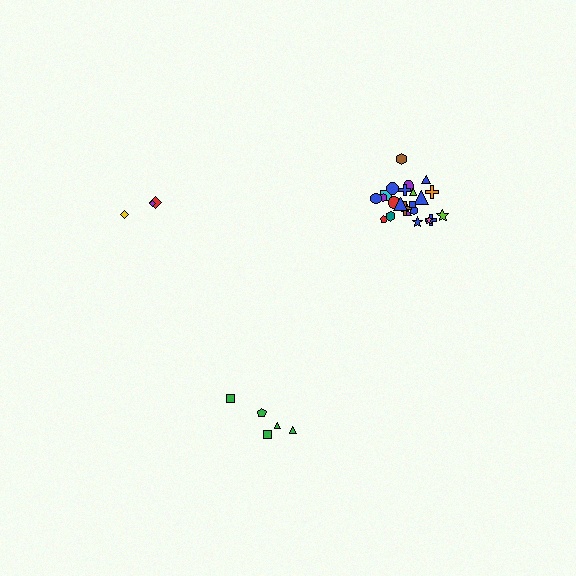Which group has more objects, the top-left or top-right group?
The top-right group.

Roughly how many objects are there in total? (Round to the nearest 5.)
Roughly 35 objects in total.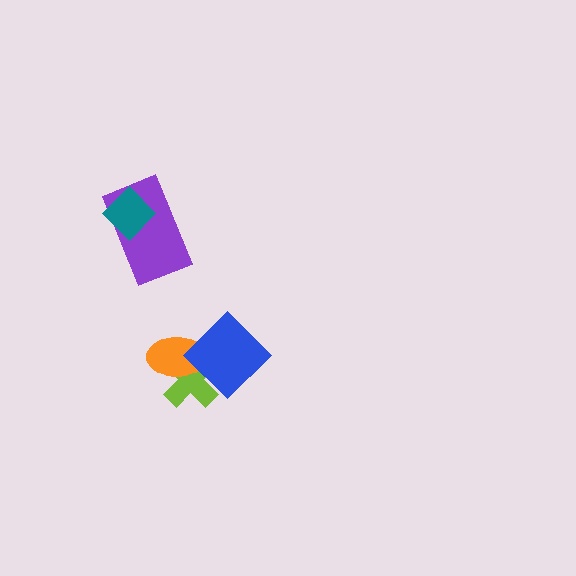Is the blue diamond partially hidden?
No, no other shape covers it.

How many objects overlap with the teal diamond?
1 object overlaps with the teal diamond.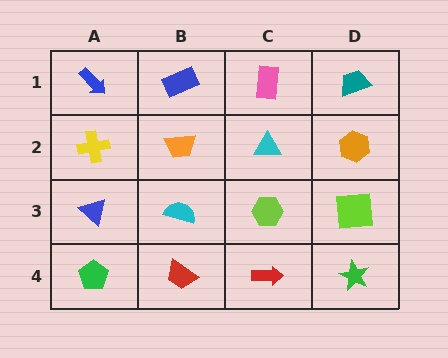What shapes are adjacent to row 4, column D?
A lime square (row 3, column D), a red arrow (row 4, column C).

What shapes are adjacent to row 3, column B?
An orange trapezoid (row 2, column B), a red trapezoid (row 4, column B), a blue triangle (row 3, column A), a lime hexagon (row 3, column C).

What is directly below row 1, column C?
A cyan triangle.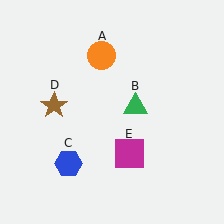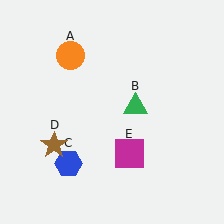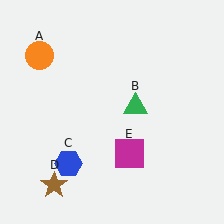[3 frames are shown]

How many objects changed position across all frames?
2 objects changed position: orange circle (object A), brown star (object D).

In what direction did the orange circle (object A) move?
The orange circle (object A) moved left.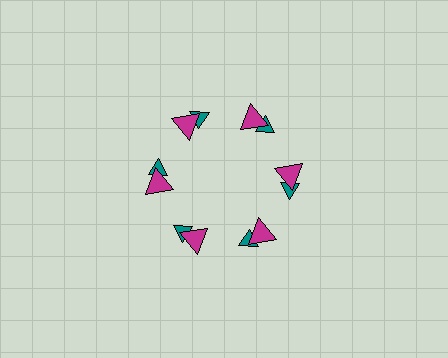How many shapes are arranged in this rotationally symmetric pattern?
There are 12 shapes, arranged in 6 groups of 2.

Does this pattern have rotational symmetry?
Yes, this pattern has 6-fold rotational symmetry. It looks the same after rotating 60 degrees around the center.